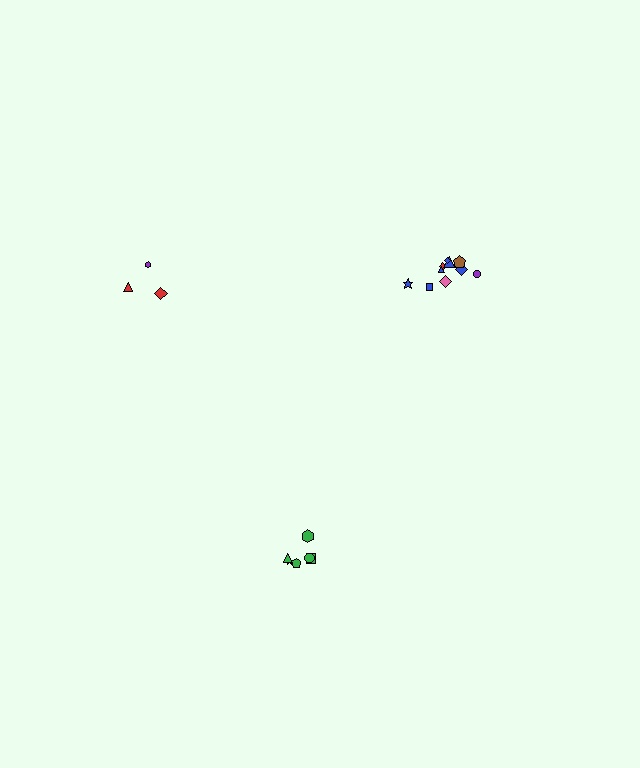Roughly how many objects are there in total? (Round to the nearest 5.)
Roughly 20 objects in total.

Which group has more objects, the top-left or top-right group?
The top-right group.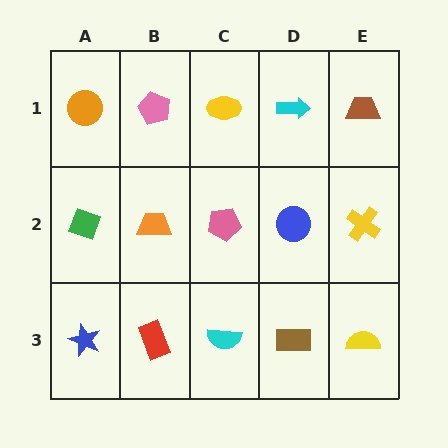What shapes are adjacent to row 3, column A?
A green diamond (row 2, column A), a red rectangle (row 3, column B).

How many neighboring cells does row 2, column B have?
4.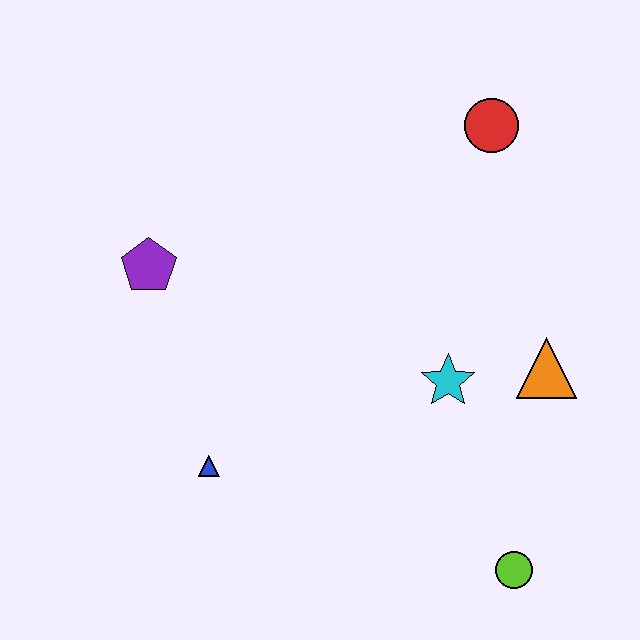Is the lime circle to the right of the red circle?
Yes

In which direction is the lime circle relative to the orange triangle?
The lime circle is below the orange triangle.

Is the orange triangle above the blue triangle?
Yes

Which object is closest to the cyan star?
The orange triangle is closest to the cyan star.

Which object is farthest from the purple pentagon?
The lime circle is farthest from the purple pentagon.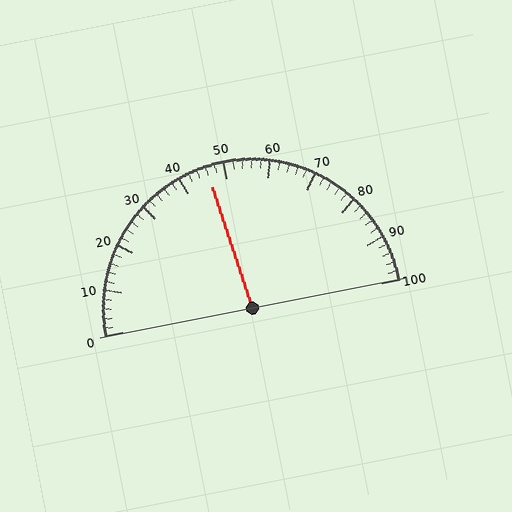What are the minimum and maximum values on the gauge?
The gauge ranges from 0 to 100.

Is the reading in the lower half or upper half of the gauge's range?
The reading is in the lower half of the range (0 to 100).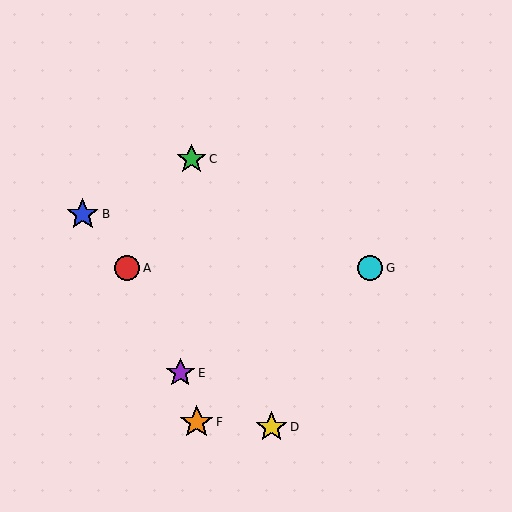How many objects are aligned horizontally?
2 objects (A, G) are aligned horizontally.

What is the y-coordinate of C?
Object C is at y≈159.